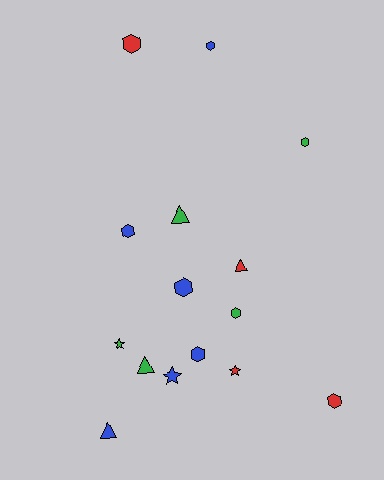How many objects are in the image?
There are 15 objects.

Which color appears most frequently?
Blue, with 6 objects.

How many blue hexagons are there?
There are 4 blue hexagons.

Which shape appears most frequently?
Hexagon, with 8 objects.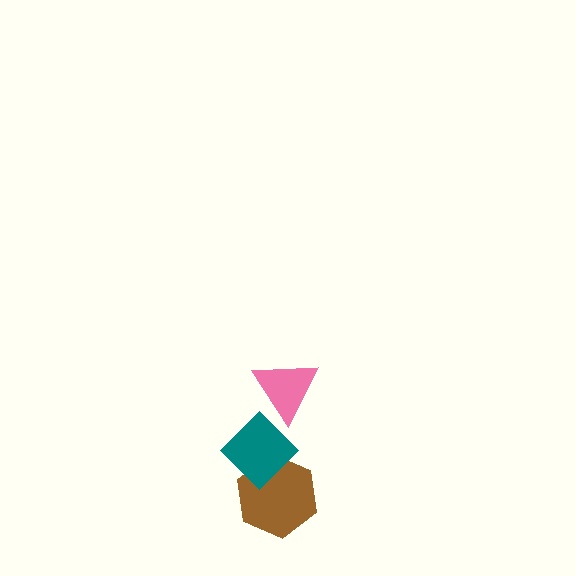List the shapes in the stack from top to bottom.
From top to bottom: the pink triangle, the teal diamond, the brown hexagon.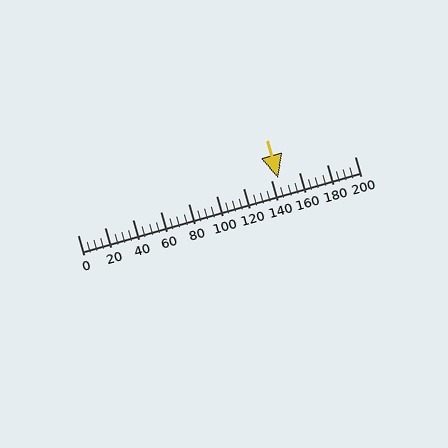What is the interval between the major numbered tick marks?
The major tick marks are spaced 20 units apart.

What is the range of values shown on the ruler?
The ruler shows values from 0 to 200.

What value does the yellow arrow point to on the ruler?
The yellow arrow points to approximately 145.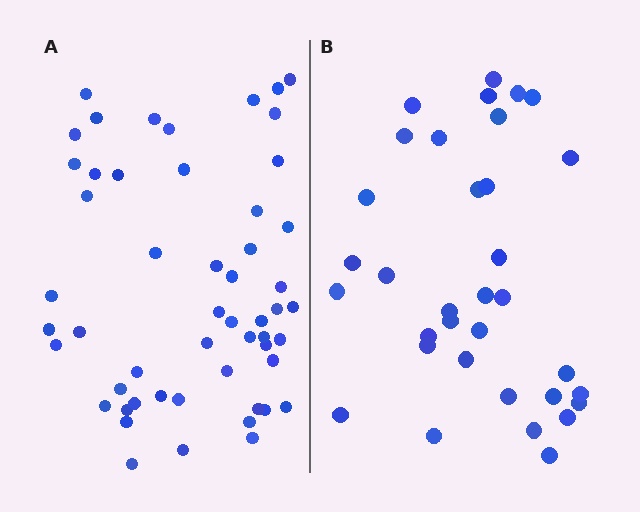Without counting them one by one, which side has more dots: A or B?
Region A (the left region) has more dots.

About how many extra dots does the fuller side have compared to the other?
Region A has approximately 20 more dots than region B.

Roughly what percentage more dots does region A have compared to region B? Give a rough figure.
About 55% more.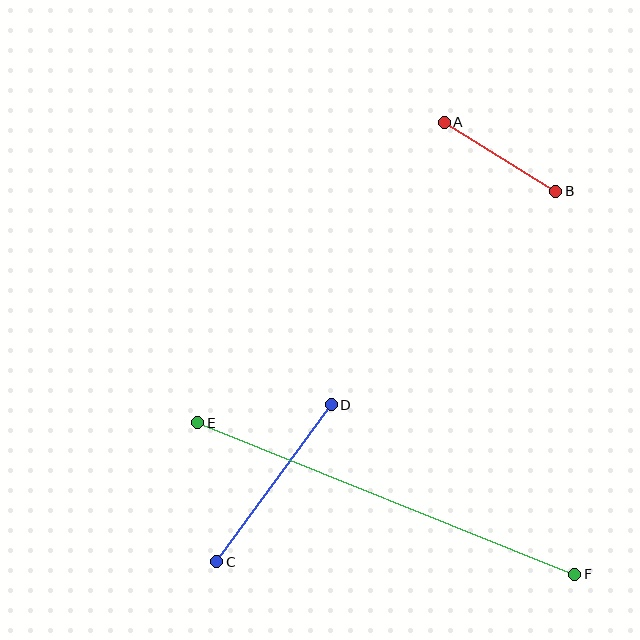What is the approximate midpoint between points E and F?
The midpoint is at approximately (386, 498) pixels.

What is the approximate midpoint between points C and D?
The midpoint is at approximately (274, 483) pixels.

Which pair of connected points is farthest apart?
Points E and F are farthest apart.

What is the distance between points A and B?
The distance is approximately 131 pixels.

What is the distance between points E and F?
The distance is approximately 406 pixels.